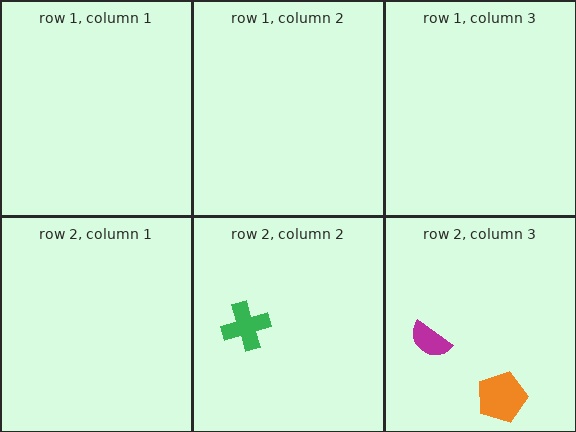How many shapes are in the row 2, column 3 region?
2.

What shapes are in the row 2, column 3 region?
The orange pentagon, the magenta semicircle.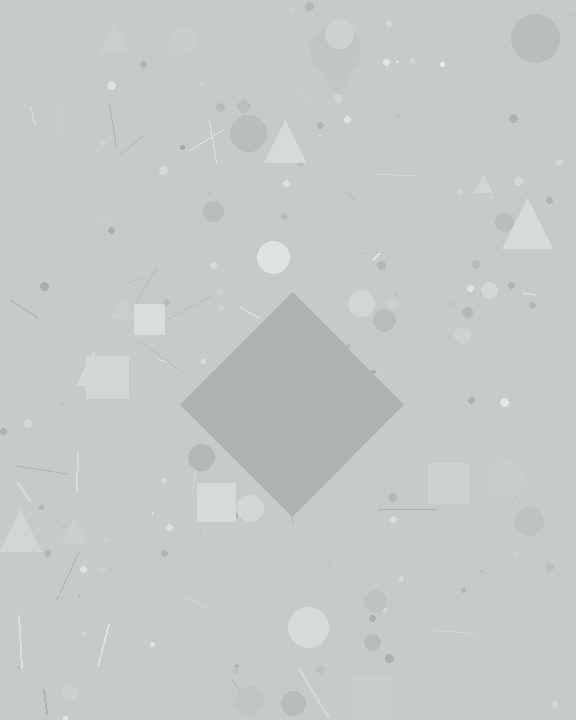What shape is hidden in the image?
A diamond is hidden in the image.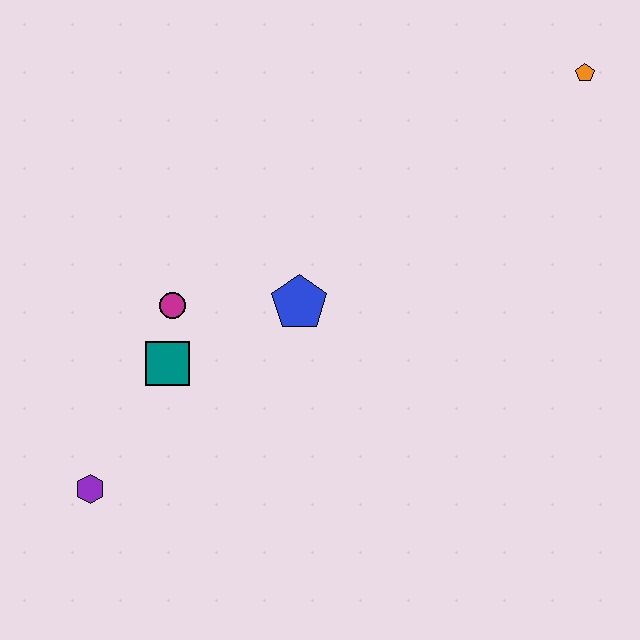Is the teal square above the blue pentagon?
No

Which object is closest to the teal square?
The magenta circle is closest to the teal square.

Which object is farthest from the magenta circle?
The orange pentagon is farthest from the magenta circle.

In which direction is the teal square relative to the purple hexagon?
The teal square is above the purple hexagon.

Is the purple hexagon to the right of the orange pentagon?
No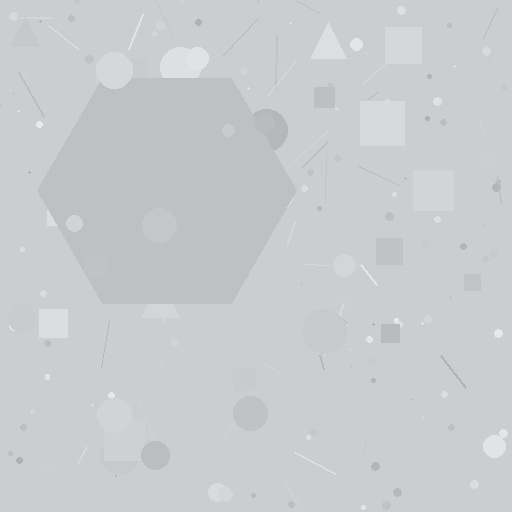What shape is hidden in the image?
A hexagon is hidden in the image.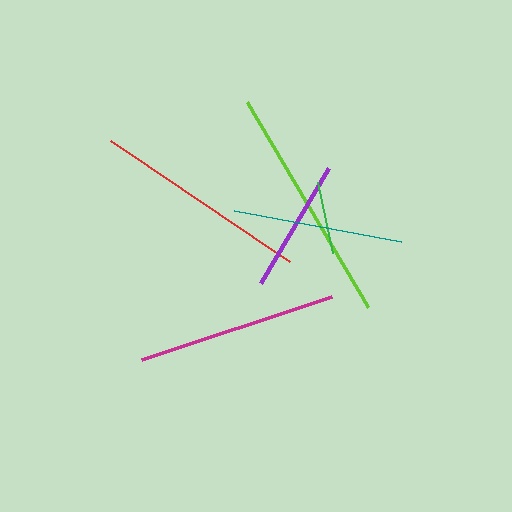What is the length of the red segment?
The red segment is approximately 216 pixels long.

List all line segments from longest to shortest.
From longest to shortest: lime, red, magenta, teal, purple, green.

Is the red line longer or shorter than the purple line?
The red line is longer than the purple line.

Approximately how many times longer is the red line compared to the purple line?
The red line is approximately 1.6 times the length of the purple line.